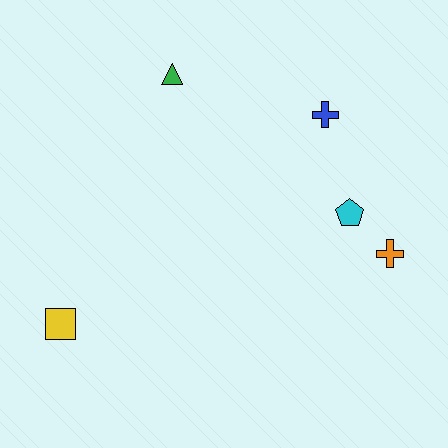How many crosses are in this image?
There are 2 crosses.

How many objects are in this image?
There are 5 objects.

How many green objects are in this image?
There is 1 green object.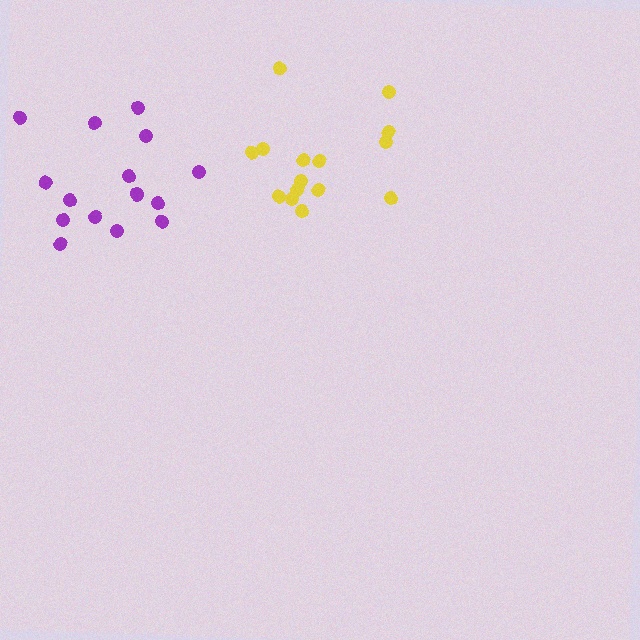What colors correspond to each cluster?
The clusters are colored: yellow, purple.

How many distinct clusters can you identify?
There are 2 distinct clusters.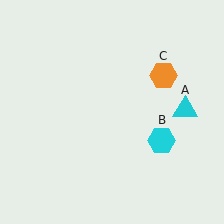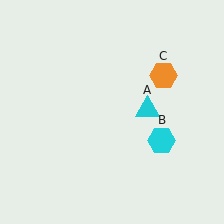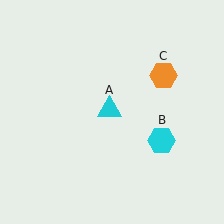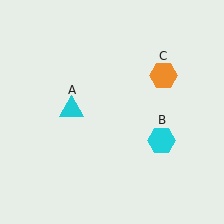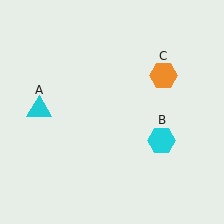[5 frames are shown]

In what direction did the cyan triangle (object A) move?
The cyan triangle (object A) moved left.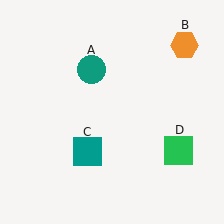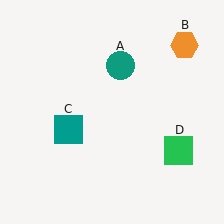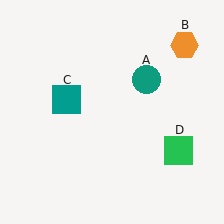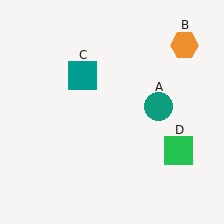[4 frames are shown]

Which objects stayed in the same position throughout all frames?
Orange hexagon (object B) and green square (object D) remained stationary.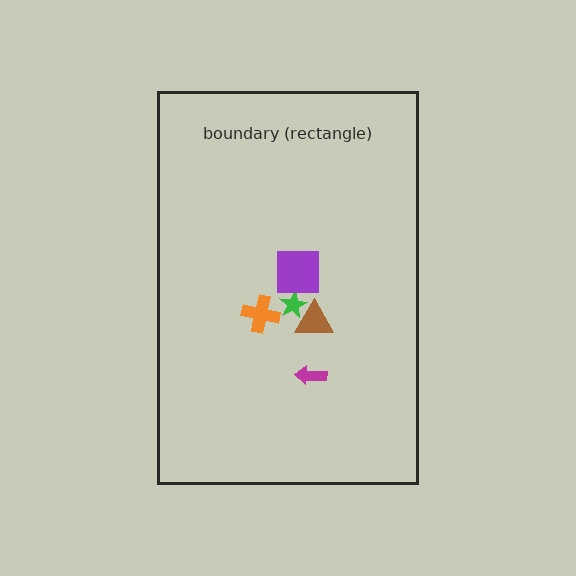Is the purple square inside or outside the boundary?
Inside.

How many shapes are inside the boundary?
5 inside, 0 outside.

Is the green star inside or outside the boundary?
Inside.